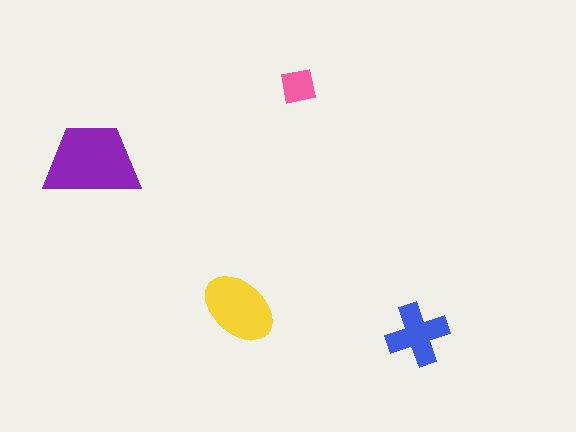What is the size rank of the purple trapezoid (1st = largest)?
1st.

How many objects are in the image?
There are 4 objects in the image.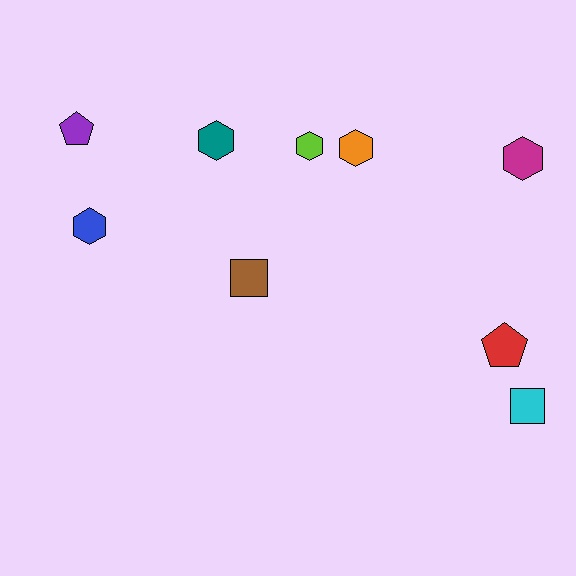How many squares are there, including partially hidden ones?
There are 2 squares.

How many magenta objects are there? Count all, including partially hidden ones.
There is 1 magenta object.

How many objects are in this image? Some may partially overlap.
There are 9 objects.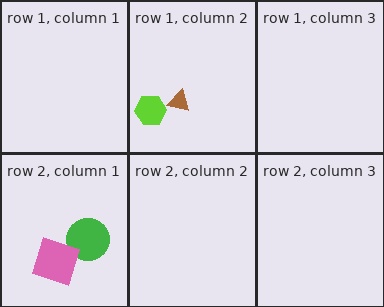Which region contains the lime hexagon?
The row 1, column 2 region.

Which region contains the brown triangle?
The row 1, column 2 region.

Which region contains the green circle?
The row 2, column 1 region.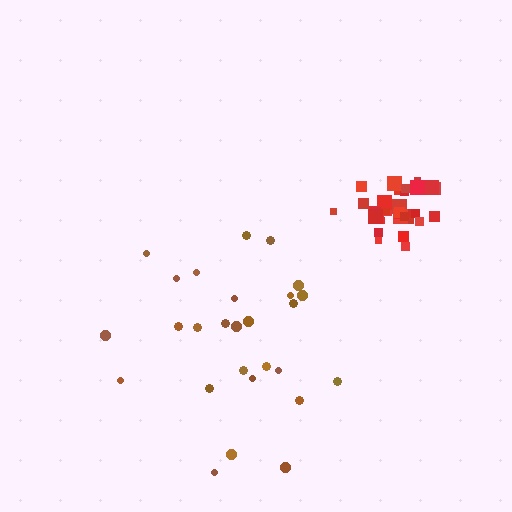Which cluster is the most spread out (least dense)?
Brown.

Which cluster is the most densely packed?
Red.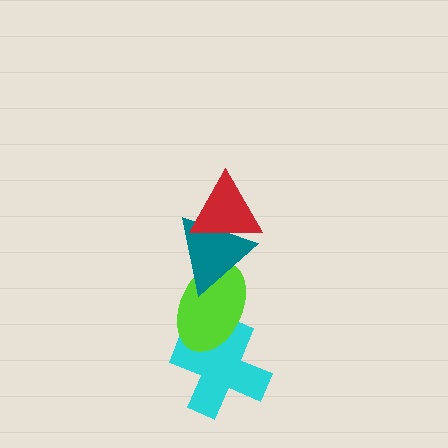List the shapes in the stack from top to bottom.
From top to bottom: the red triangle, the teal triangle, the lime ellipse, the cyan cross.